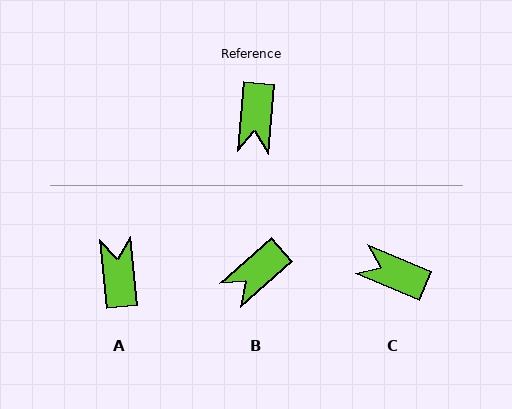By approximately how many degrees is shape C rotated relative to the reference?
Approximately 107 degrees clockwise.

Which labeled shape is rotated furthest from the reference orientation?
A, about 169 degrees away.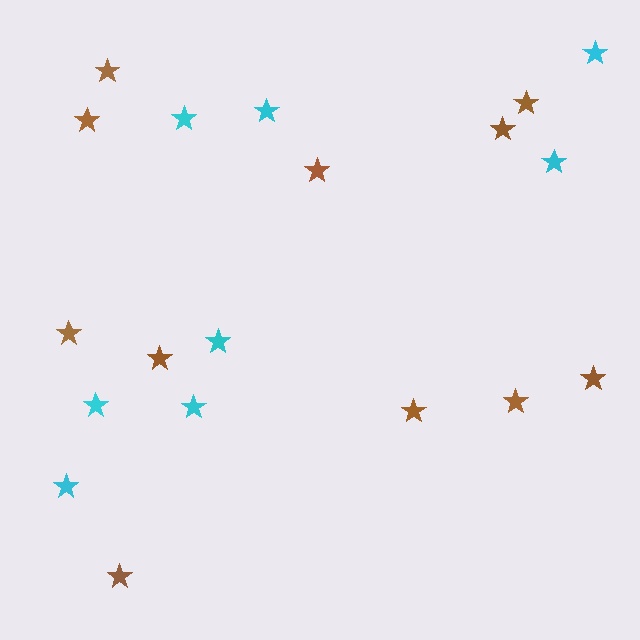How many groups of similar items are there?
There are 2 groups: one group of brown stars (11) and one group of cyan stars (8).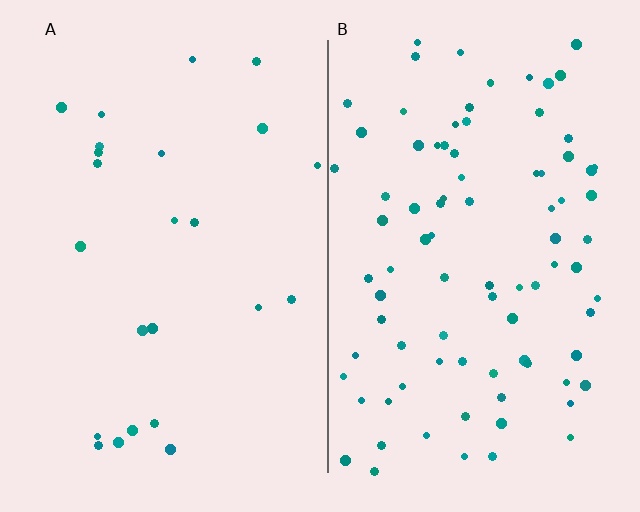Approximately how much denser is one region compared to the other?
Approximately 3.7× — region B over region A.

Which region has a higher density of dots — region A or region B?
B (the right).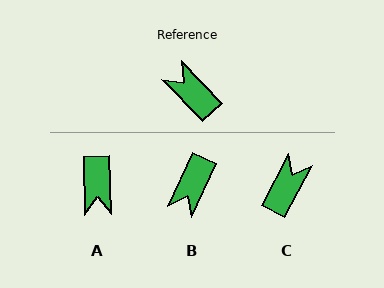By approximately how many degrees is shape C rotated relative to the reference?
Approximately 71 degrees clockwise.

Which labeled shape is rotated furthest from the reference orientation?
A, about 138 degrees away.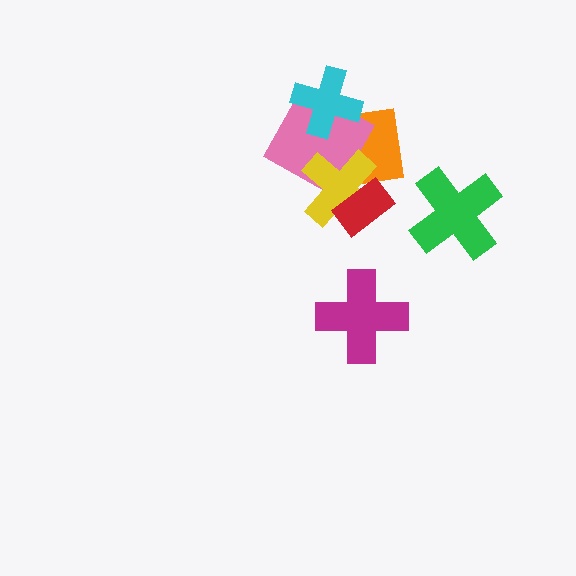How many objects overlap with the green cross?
0 objects overlap with the green cross.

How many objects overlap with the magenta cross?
0 objects overlap with the magenta cross.